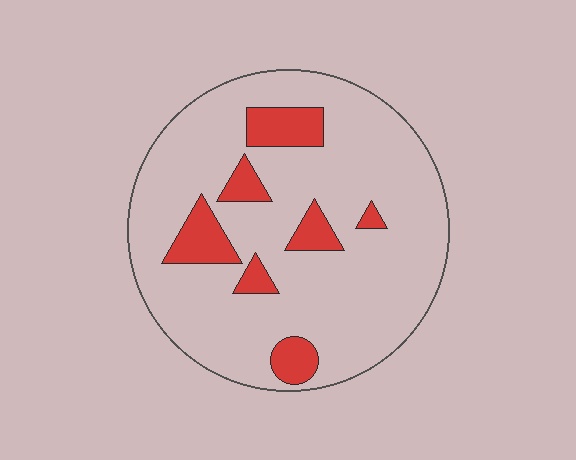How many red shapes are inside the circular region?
7.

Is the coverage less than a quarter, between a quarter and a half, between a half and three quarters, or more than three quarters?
Less than a quarter.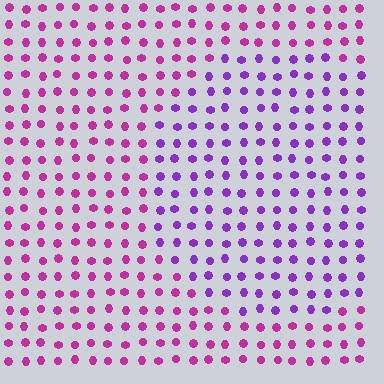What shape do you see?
I see a circle.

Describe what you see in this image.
The image is filled with small magenta elements in a uniform arrangement. A circle-shaped region is visible where the elements are tinted to a slightly different hue, forming a subtle color boundary.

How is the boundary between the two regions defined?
The boundary is defined purely by a slight shift in hue (about 37 degrees). Spacing, size, and orientation are identical on both sides.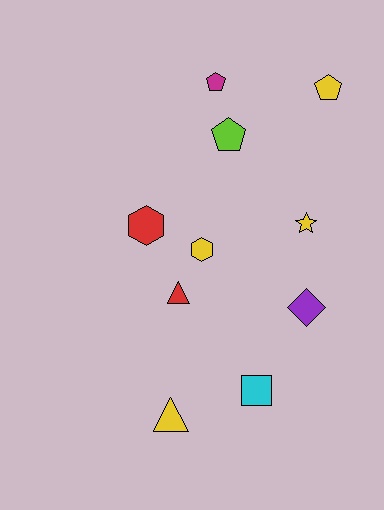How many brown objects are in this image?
There are no brown objects.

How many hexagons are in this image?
There are 2 hexagons.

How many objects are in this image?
There are 10 objects.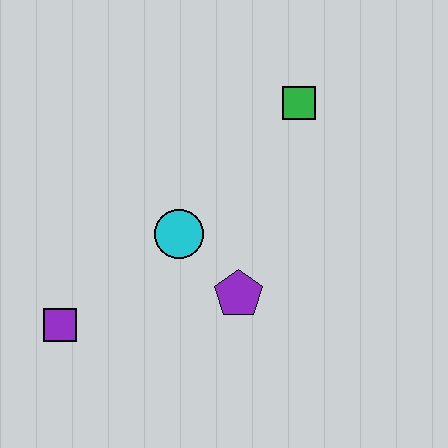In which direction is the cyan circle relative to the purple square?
The cyan circle is to the right of the purple square.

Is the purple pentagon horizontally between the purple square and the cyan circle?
No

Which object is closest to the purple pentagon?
The cyan circle is closest to the purple pentagon.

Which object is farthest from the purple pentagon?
The green square is farthest from the purple pentagon.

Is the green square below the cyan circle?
No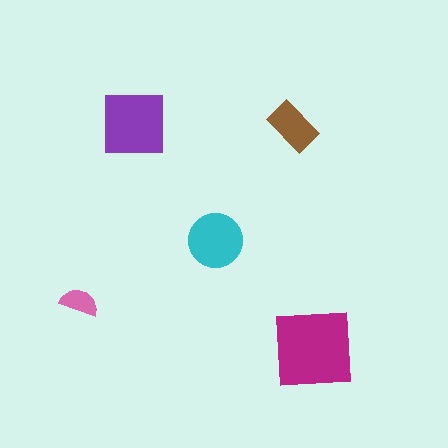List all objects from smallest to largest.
The pink semicircle, the brown rectangle, the cyan circle, the purple square, the magenta square.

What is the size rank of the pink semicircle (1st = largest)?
5th.